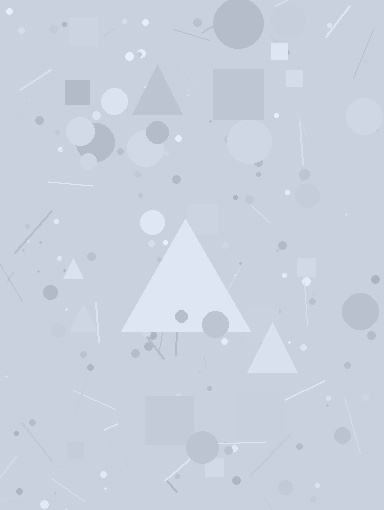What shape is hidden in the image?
A triangle is hidden in the image.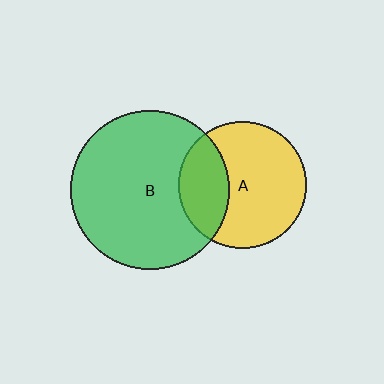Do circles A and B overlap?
Yes.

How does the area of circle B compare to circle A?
Approximately 1.6 times.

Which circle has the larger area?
Circle B (green).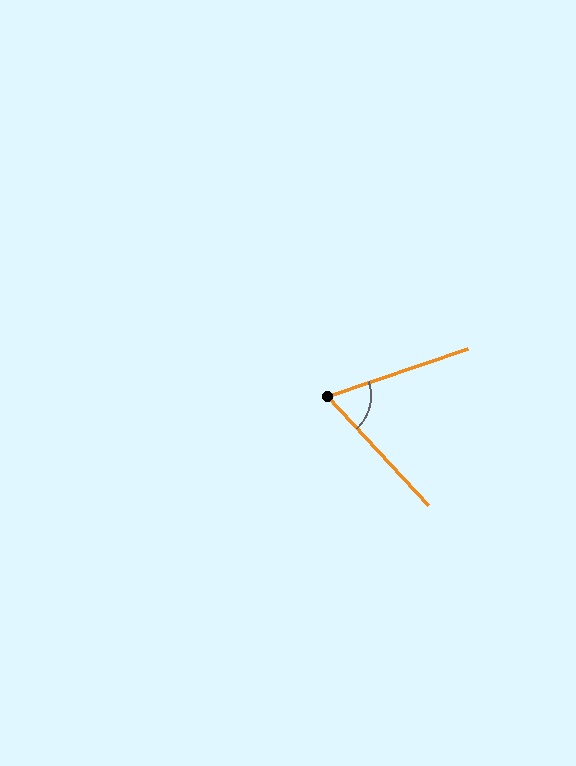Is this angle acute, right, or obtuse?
It is acute.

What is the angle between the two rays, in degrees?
Approximately 66 degrees.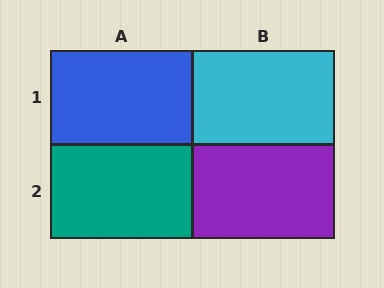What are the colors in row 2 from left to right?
Teal, purple.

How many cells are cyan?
1 cell is cyan.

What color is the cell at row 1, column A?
Blue.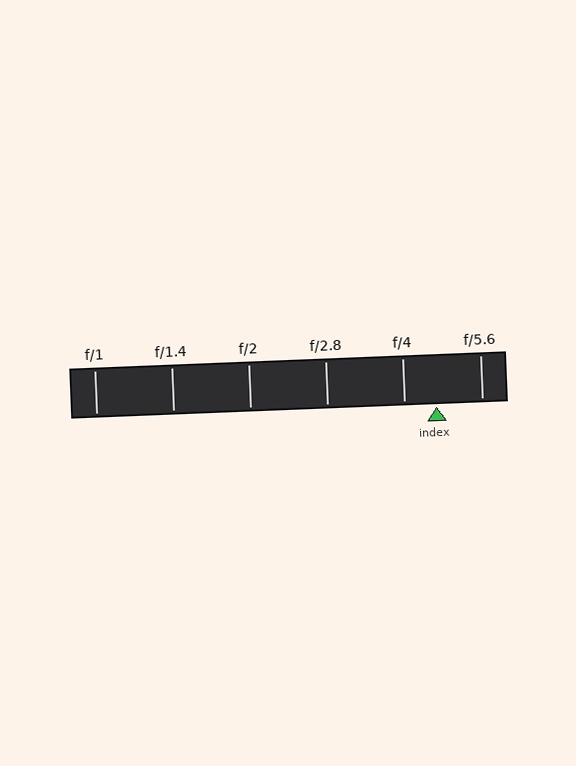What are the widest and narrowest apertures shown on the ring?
The widest aperture shown is f/1 and the narrowest is f/5.6.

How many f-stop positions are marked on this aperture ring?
There are 6 f-stop positions marked.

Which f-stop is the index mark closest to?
The index mark is closest to f/4.